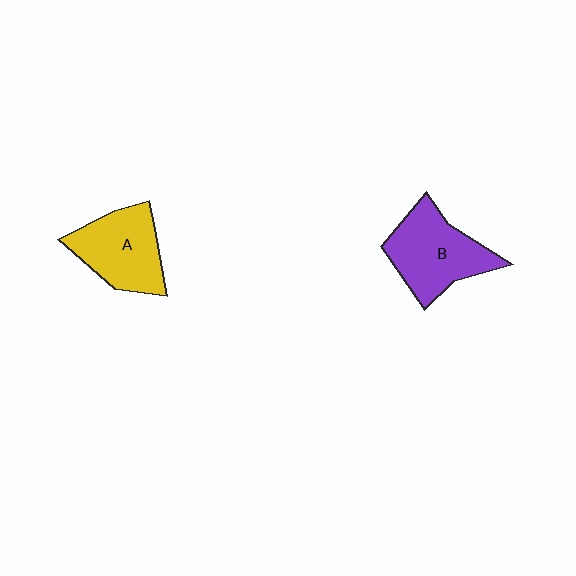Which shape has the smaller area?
Shape A (yellow).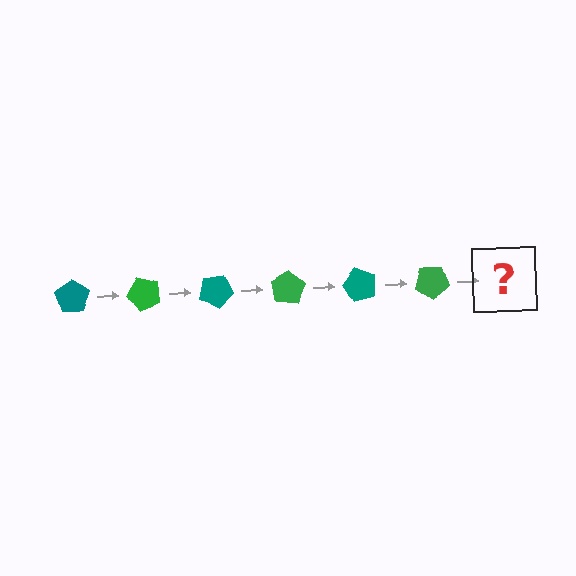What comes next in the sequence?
The next element should be a teal pentagon, rotated 300 degrees from the start.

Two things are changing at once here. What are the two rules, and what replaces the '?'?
The two rules are that it rotates 50 degrees each step and the color cycles through teal and green. The '?' should be a teal pentagon, rotated 300 degrees from the start.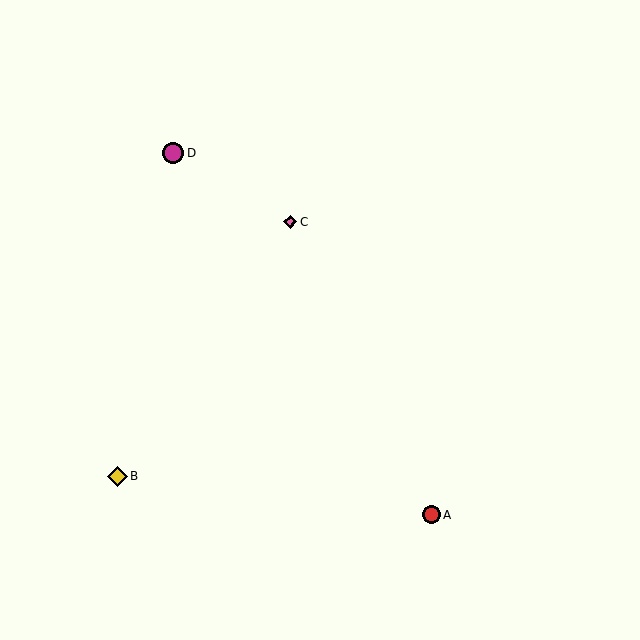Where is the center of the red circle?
The center of the red circle is at (431, 515).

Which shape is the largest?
The magenta circle (labeled D) is the largest.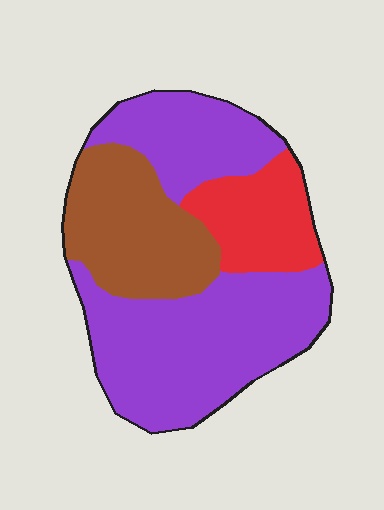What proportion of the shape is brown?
Brown covers 25% of the shape.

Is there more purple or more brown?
Purple.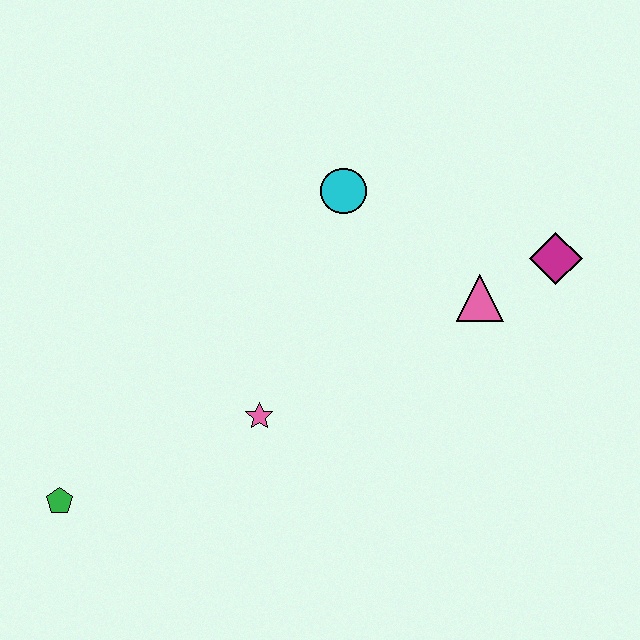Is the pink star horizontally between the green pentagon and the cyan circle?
Yes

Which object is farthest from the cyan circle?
The green pentagon is farthest from the cyan circle.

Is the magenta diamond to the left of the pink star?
No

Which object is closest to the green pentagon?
The pink star is closest to the green pentagon.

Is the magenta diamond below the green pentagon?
No